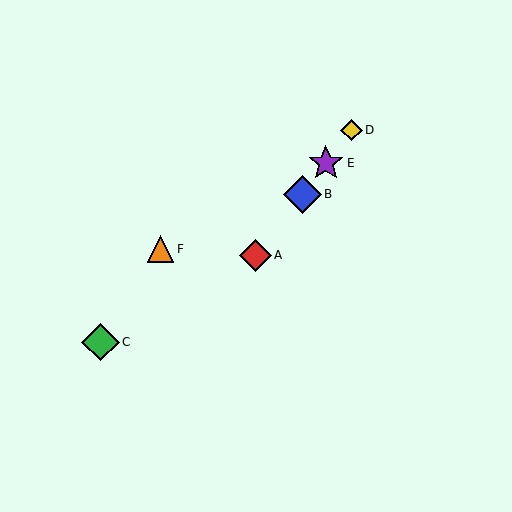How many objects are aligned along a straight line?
4 objects (A, B, D, E) are aligned along a straight line.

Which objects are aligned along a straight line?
Objects A, B, D, E are aligned along a straight line.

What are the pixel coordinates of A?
Object A is at (255, 255).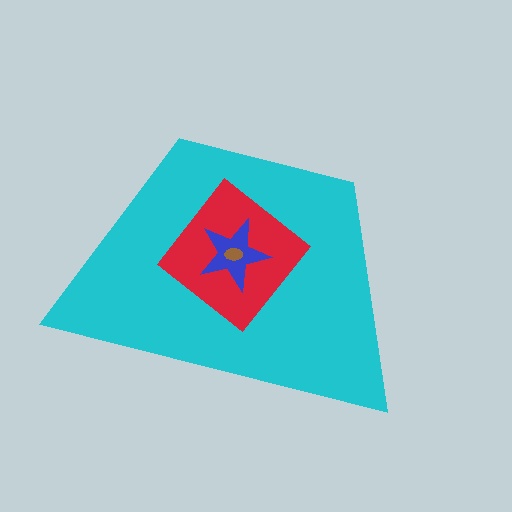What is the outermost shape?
The cyan trapezoid.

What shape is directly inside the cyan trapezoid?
The red diamond.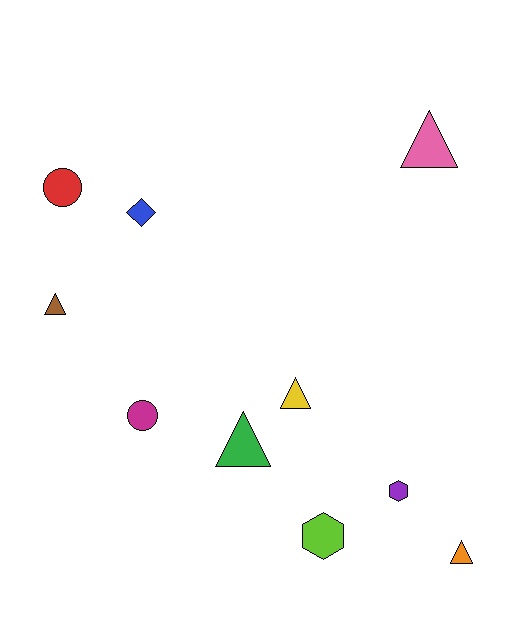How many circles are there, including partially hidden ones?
There are 2 circles.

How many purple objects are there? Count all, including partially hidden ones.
There is 1 purple object.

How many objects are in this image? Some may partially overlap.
There are 10 objects.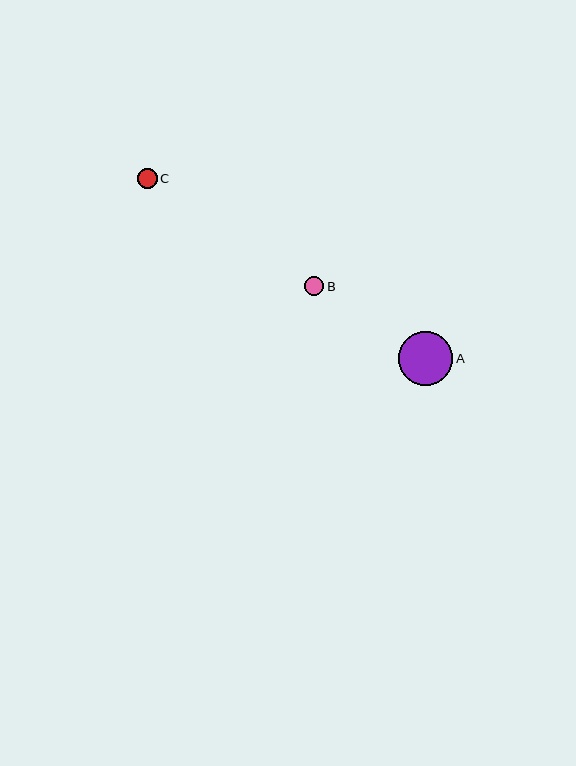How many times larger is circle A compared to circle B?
Circle A is approximately 2.8 times the size of circle B.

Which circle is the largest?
Circle A is the largest with a size of approximately 54 pixels.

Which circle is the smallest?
Circle B is the smallest with a size of approximately 19 pixels.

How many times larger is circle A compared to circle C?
Circle A is approximately 2.7 times the size of circle C.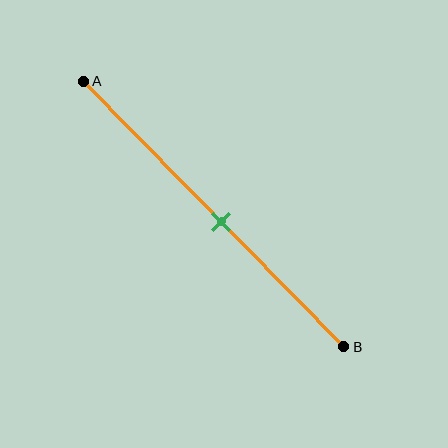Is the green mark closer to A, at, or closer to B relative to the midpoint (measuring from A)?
The green mark is approximately at the midpoint of segment AB.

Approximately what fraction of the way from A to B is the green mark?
The green mark is approximately 55% of the way from A to B.